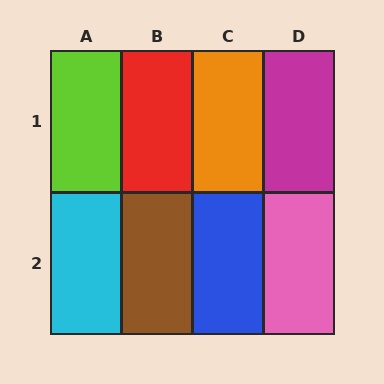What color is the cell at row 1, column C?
Orange.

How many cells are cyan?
1 cell is cyan.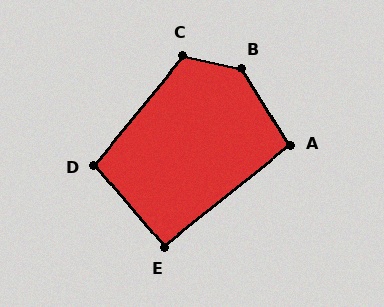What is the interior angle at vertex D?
Approximately 101 degrees (obtuse).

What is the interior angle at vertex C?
Approximately 116 degrees (obtuse).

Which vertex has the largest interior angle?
B, at approximately 134 degrees.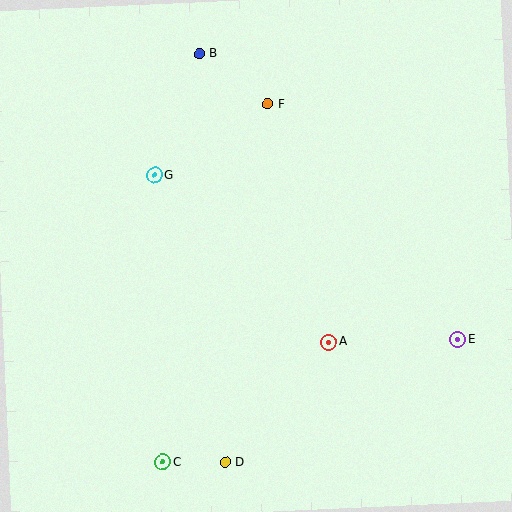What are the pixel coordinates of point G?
Point G is at (155, 175).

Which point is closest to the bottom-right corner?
Point E is closest to the bottom-right corner.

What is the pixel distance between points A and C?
The distance between A and C is 205 pixels.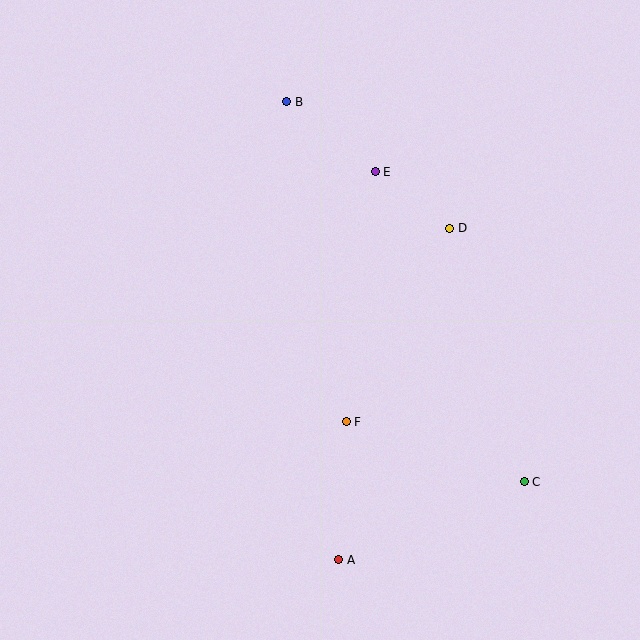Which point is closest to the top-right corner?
Point D is closest to the top-right corner.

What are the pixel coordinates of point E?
Point E is at (375, 172).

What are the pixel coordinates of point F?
Point F is at (346, 422).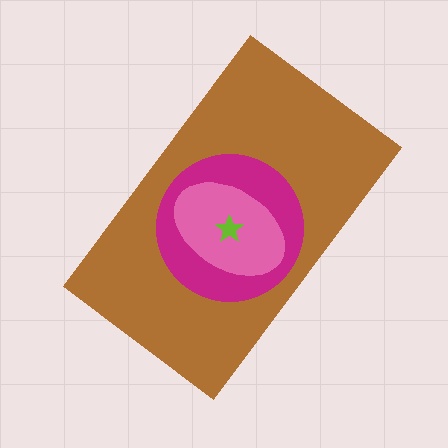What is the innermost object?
The lime star.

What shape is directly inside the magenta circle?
The pink ellipse.